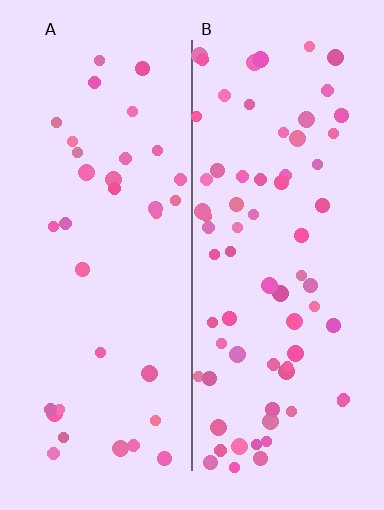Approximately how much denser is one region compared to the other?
Approximately 2.1× — region B over region A.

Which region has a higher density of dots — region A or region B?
B (the right).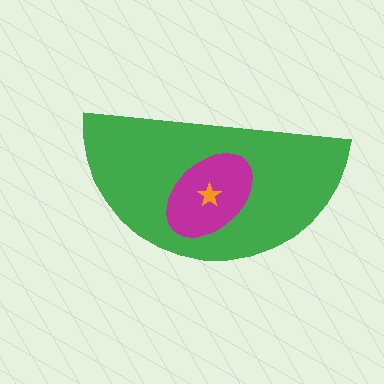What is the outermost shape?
The green semicircle.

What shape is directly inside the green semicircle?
The magenta ellipse.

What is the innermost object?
The orange star.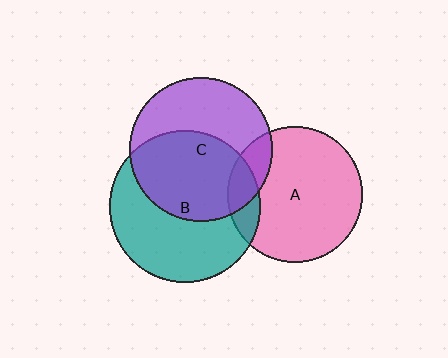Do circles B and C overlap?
Yes.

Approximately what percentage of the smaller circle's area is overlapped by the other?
Approximately 55%.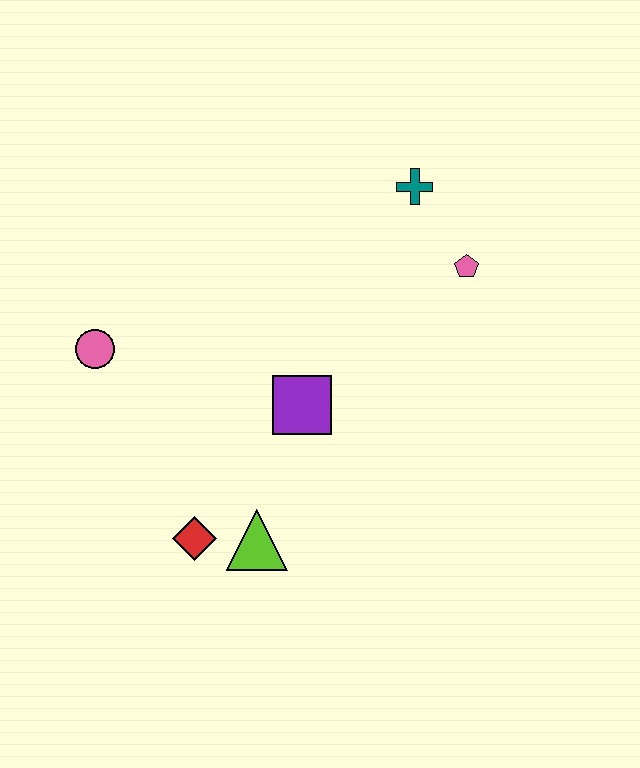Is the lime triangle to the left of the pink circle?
No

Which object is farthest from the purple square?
The teal cross is farthest from the purple square.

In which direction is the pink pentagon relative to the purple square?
The pink pentagon is to the right of the purple square.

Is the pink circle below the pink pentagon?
Yes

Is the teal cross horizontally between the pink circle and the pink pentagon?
Yes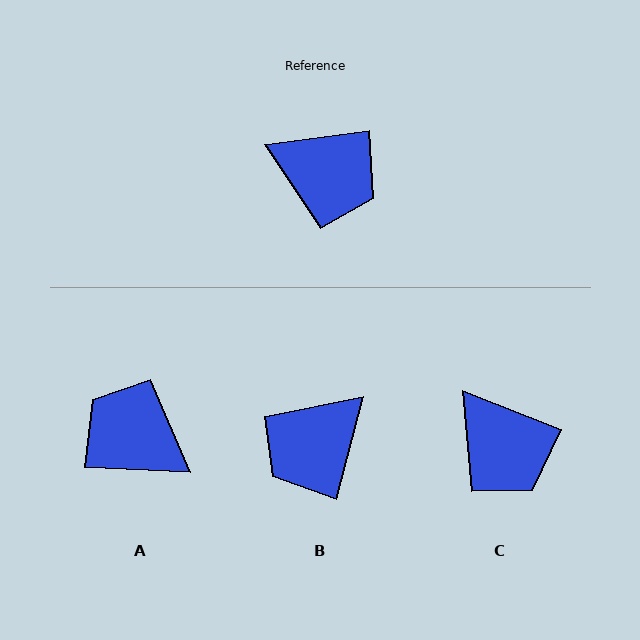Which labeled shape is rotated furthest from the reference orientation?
A, about 169 degrees away.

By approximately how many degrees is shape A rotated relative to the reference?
Approximately 169 degrees counter-clockwise.